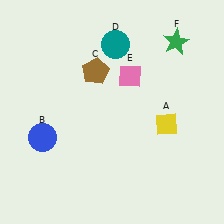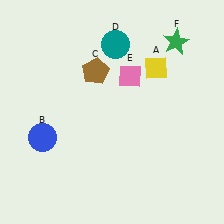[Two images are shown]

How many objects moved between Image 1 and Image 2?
1 object moved between the two images.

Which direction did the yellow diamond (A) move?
The yellow diamond (A) moved up.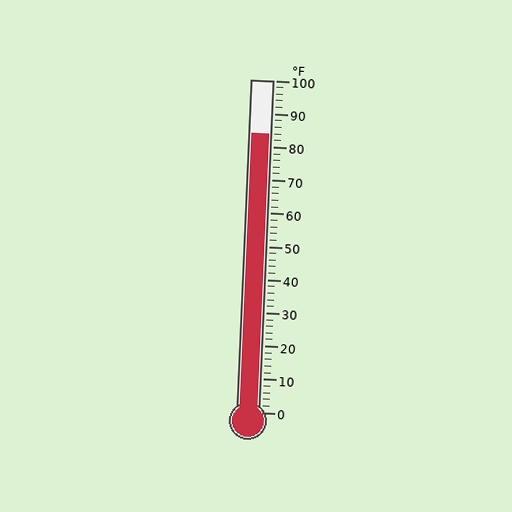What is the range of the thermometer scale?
The thermometer scale ranges from 0°F to 100°F.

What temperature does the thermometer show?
The thermometer shows approximately 84°F.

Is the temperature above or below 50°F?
The temperature is above 50°F.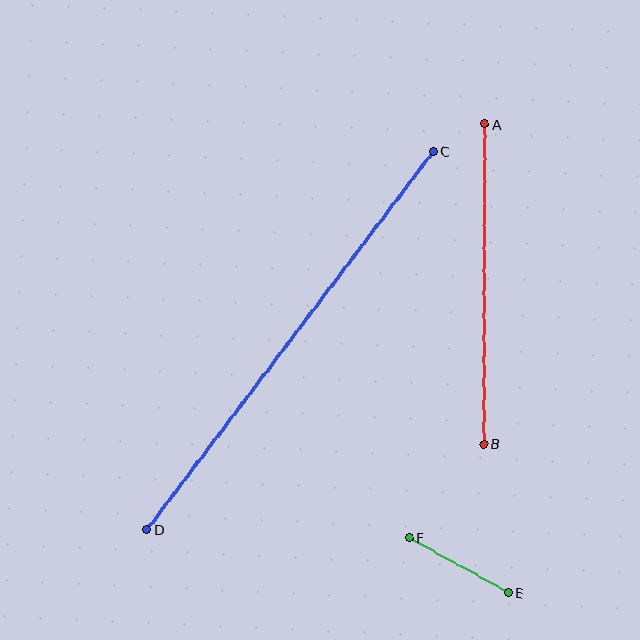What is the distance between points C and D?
The distance is approximately 474 pixels.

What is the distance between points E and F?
The distance is approximately 113 pixels.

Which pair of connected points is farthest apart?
Points C and D are farthest apart.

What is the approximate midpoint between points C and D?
The midpoint is at approximately (290, 341) pixels.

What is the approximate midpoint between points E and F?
The midpoint is at approximately (459, 565) pixels.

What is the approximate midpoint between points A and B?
The midpoint is at approximately (484, 284) pixels.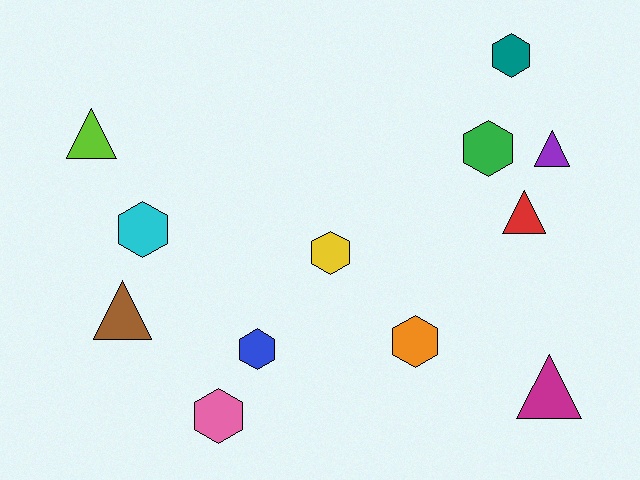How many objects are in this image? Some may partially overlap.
There are 12 objects.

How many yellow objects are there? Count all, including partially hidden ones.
There is 1 yellow object.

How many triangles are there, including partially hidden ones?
There are 5 triangles.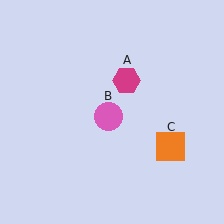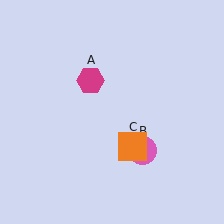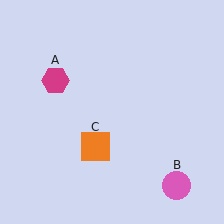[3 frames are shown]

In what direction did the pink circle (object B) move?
The pink circle (object B) moved down and to the right.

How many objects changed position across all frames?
3 objects changed position: magenta hexagon (object A), pink circle (object B), orange square (object C).